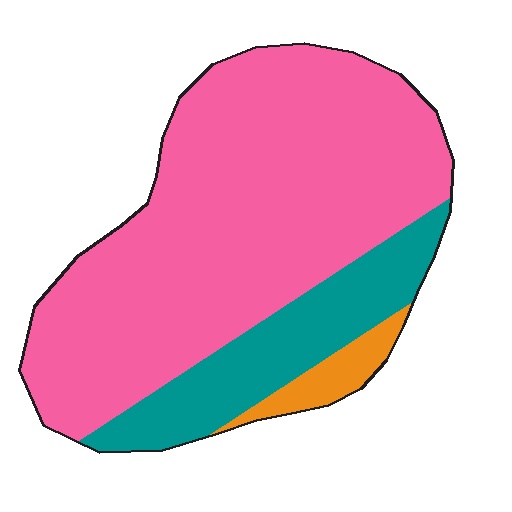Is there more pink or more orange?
Pink.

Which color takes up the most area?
Pink, at roughly 75%.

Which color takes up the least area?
Orange, at roughly 5%.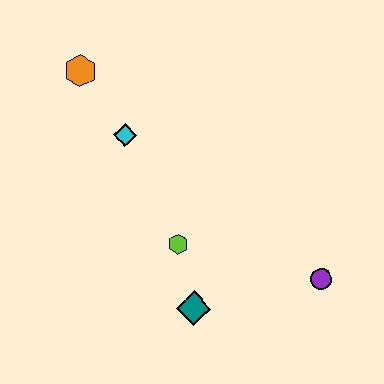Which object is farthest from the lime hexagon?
The orange hexagon is farthest from the lime hexagon.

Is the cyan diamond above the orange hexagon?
No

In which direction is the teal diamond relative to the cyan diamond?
The teal diamond is below the cyan diamond.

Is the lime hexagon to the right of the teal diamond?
No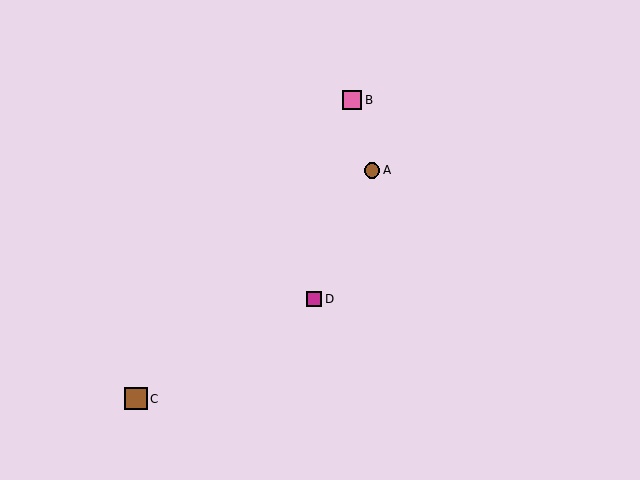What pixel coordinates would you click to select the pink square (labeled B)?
Click at (352, 100) to select the pink square B.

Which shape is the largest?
The brown square (labeled C) is the largest.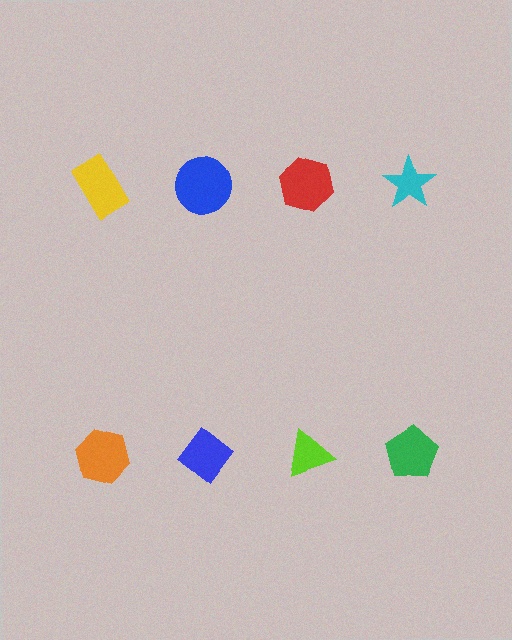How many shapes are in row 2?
4 shapes.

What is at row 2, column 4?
A green pentagon.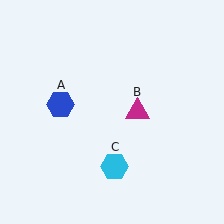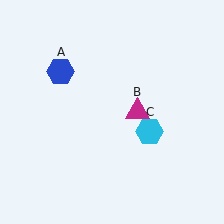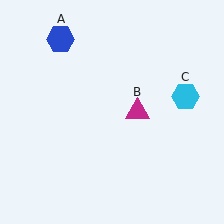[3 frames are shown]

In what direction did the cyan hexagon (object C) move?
The cyan hexagon (object C) moved up and to the right.